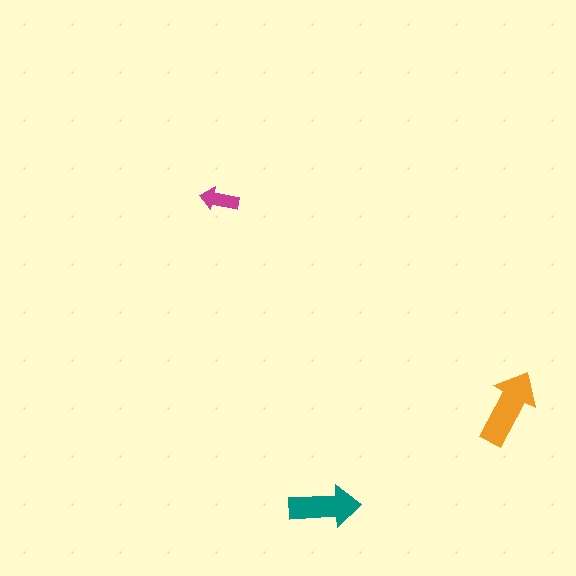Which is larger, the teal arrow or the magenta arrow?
The teal one.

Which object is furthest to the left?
The magenta arrow is leftmost.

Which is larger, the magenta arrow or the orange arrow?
The orange one.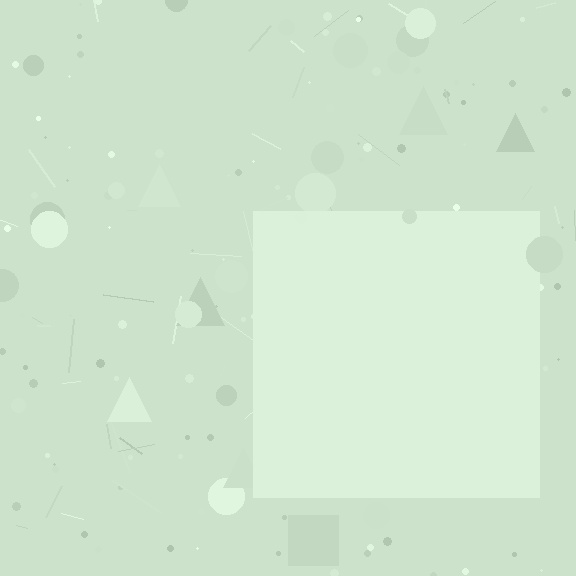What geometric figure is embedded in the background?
A square is embedded in the background.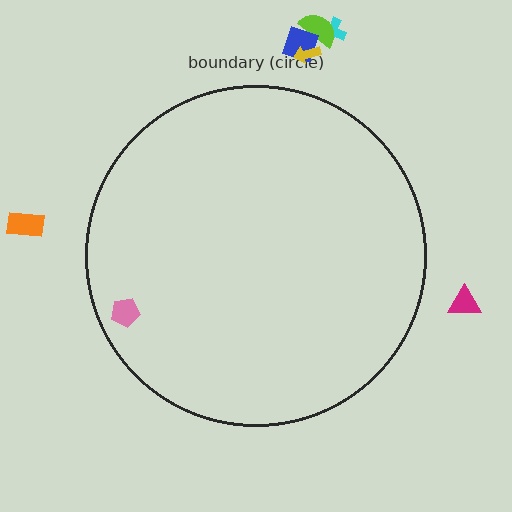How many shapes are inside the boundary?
1 inside, 6 outside.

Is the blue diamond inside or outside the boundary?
Outside.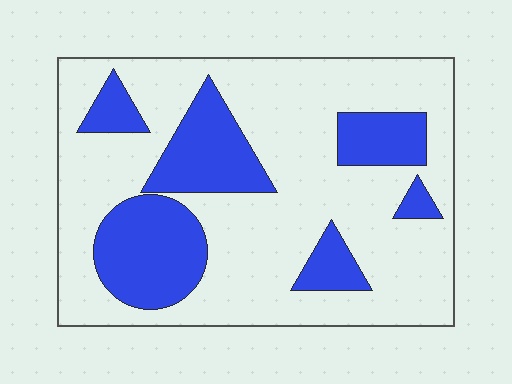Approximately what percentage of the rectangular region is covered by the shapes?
Approximately 30%.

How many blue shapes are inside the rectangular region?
6.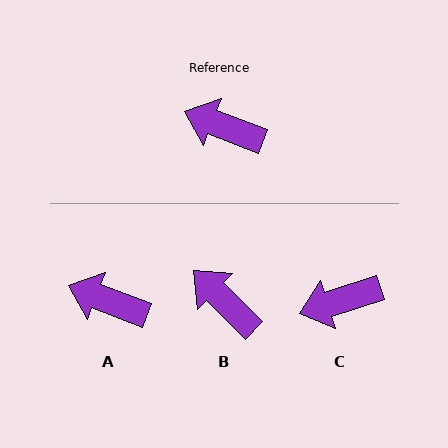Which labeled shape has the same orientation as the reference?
A.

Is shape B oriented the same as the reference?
No, it is off by about 24 degrees.